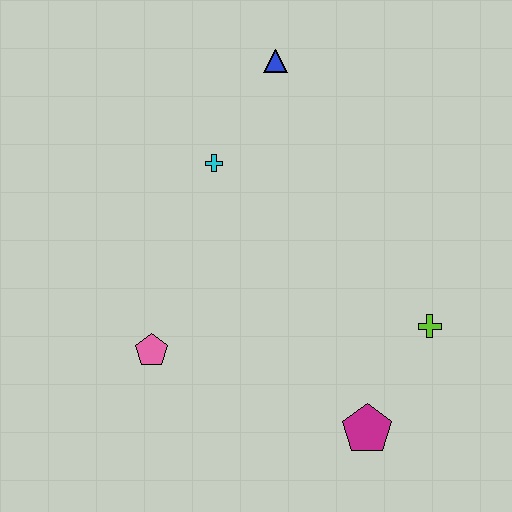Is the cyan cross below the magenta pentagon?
No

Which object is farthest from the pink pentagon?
The blue triangle is farthest from the pink pentagon.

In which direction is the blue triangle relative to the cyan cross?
The blue triangle is above the cyan cross.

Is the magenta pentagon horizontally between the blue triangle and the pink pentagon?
No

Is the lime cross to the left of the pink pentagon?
No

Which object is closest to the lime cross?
The magenta pentagon is closest to the lime cross.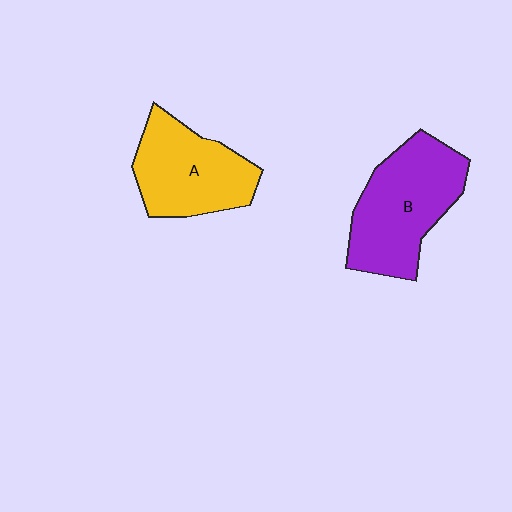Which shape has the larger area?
Shape B (purple).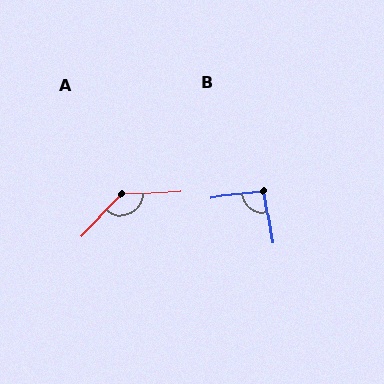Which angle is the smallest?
B, at approximately 92 degrees.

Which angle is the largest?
A, at approximately 136 degrees.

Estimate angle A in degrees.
Approximately 136 degrees.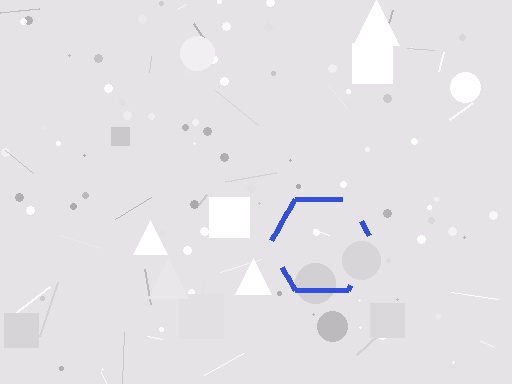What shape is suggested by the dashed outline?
The dashed outline suggests a hexagon.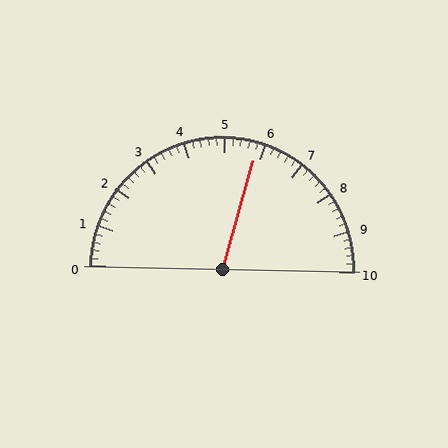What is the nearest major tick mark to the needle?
The nearest major tick mark is 6.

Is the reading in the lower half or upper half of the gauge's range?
The reading is in the upper half of the range (0 to 10).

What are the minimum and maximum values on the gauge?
The gauge ranges from 0 to 10.